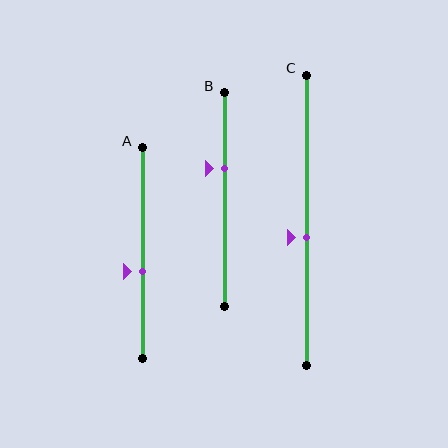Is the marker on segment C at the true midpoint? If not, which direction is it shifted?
No, the marker on segment C is shifted downward by about 6% of the segment length.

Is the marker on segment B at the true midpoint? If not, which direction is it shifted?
No, the marker on segment B is shifted upward by about 14% of the segment length.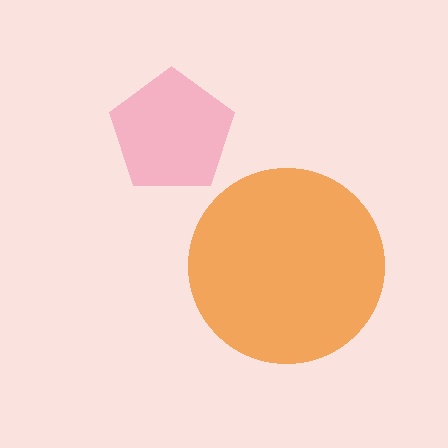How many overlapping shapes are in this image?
There are 2 overlapping shapes in the image.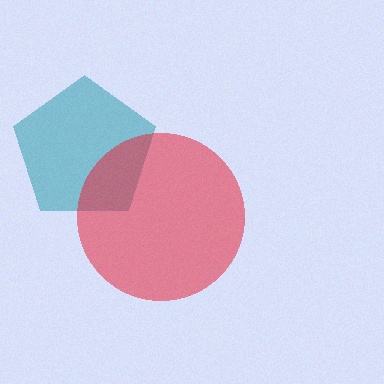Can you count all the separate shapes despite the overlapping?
Yes, there are 2 separate shapes.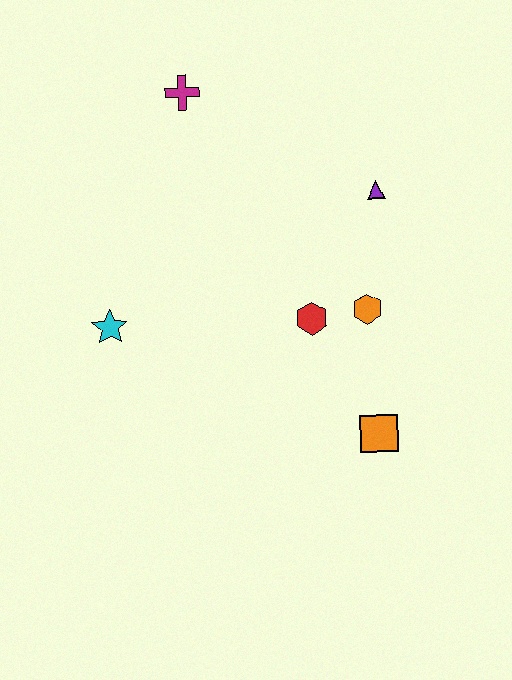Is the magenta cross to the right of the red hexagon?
No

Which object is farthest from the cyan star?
The purple triangle is farthest from the cyan star.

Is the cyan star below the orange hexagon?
Yes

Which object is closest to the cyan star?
The red hexagon is closest to the cyan star.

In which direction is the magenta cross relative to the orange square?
The magenta cross is above the orange square.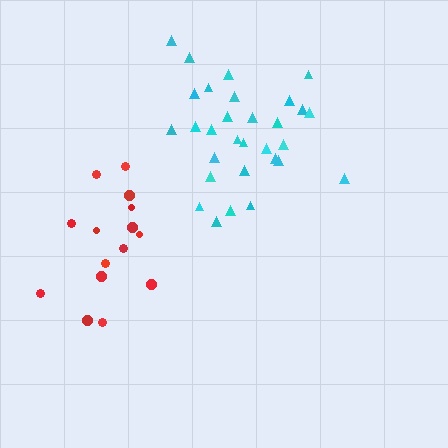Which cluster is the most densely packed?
Cyan.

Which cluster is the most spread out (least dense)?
Red.